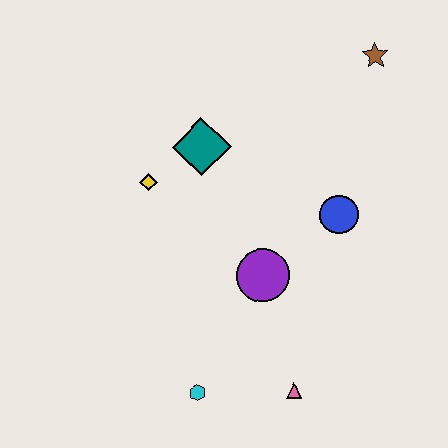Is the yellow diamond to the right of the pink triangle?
No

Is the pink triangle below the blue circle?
Yes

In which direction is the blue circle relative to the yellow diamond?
The blue circle is to the right of the yellow diamond.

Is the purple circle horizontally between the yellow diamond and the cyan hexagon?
No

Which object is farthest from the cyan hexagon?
The brown star is farthest from the cyan hexagon.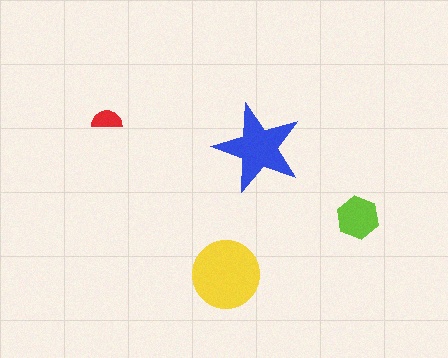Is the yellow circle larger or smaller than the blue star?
Larger.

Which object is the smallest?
The red semicircle.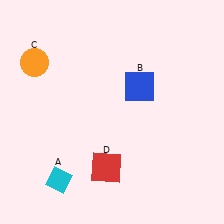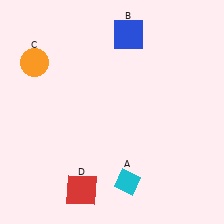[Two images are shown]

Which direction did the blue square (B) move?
The blue square (B) moved up.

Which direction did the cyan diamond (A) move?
The cyan diamond (A) moved right.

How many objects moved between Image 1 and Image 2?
3 objects moved between the two images.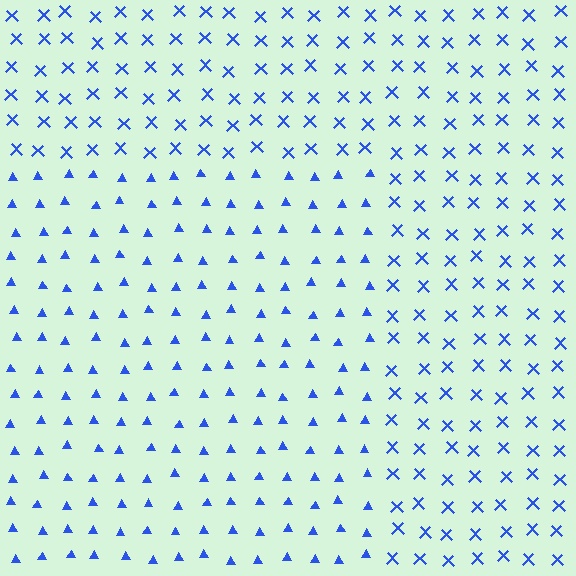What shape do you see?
I see a rectangle.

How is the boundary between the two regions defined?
The boundary is defined by a change in element shape: triangles inside vs. X marks outside. All elements share the same color and spacing.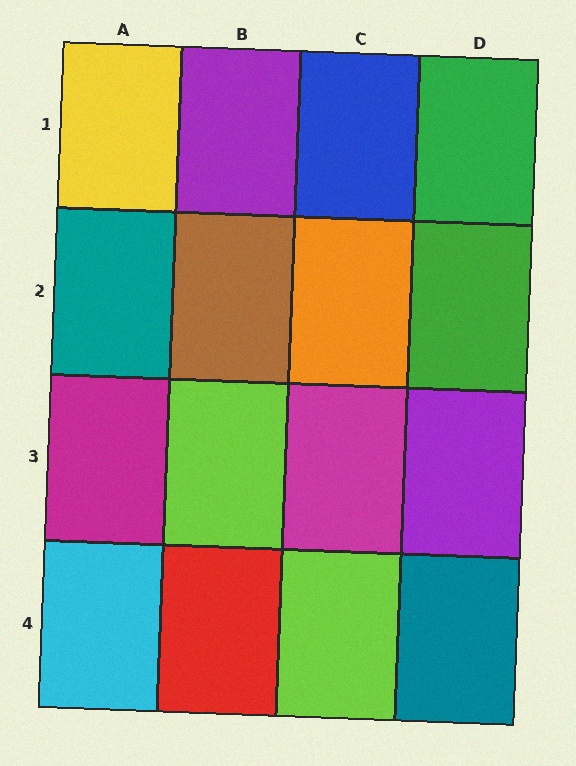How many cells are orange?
1 cell is orange.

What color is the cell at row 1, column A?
Yellow.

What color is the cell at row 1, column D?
Green.